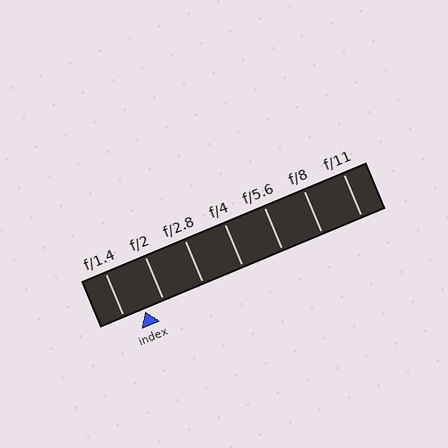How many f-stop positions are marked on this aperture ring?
There are 7 f-stop positions marked.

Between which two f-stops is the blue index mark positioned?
The index mark is between f/1.4 and f/2.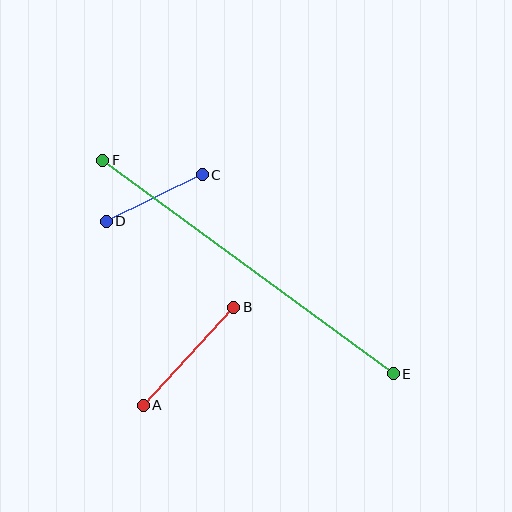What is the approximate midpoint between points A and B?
The midpoint is at approximately (189, 356) pixels.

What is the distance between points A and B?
The distance is approximately 134 pixels.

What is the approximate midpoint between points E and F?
The midpoint is at approximately (248, 267) pixels.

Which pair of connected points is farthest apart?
Points E and F are farthest apart.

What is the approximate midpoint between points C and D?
The midpoint is at approximately (154, 198) pixels.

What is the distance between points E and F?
The distance is approximately 361 pixels.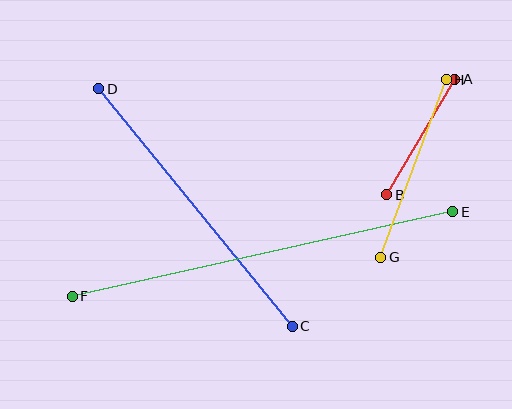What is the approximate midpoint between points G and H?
The midpoint is at approximately (414, 169) pixels.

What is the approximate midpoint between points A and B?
The midpoint is at approximately (421, 137) pixels.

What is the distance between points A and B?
The distance is approximately 134 pixels.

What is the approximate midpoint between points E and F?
The midpoint is at approximately (263, 254) pixels.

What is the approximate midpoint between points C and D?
The midpoint is at approximately (196, 207) pixels.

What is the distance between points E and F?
The distance is approximately 390 pixels.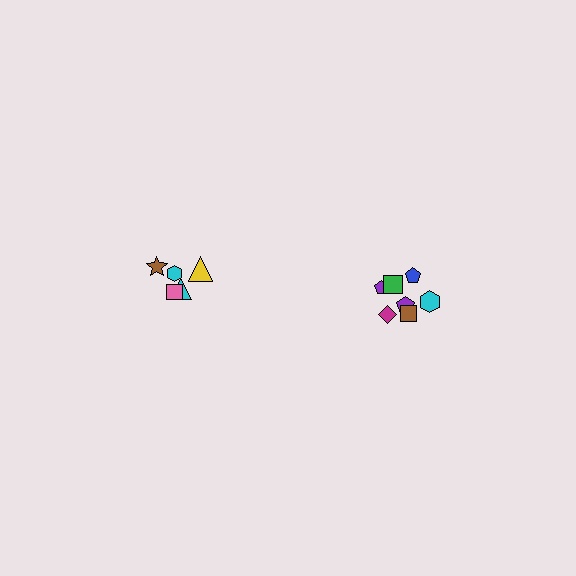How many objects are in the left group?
There are 5 objects.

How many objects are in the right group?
There are 7 objects.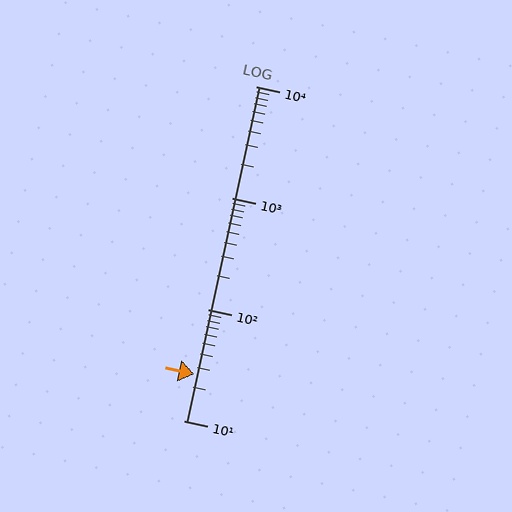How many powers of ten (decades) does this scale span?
The scale spans 3 decades, from 10 to 10000.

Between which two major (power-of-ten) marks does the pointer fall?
The pointer is between 10 and 100.